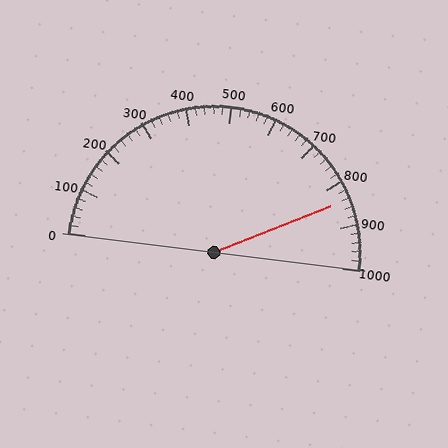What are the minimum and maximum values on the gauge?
The gauge ranges from 0 to 1000.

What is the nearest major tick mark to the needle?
The nearest major tick mark is 800.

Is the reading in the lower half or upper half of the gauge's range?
The reading is in the upper half of the range (0 to 1000).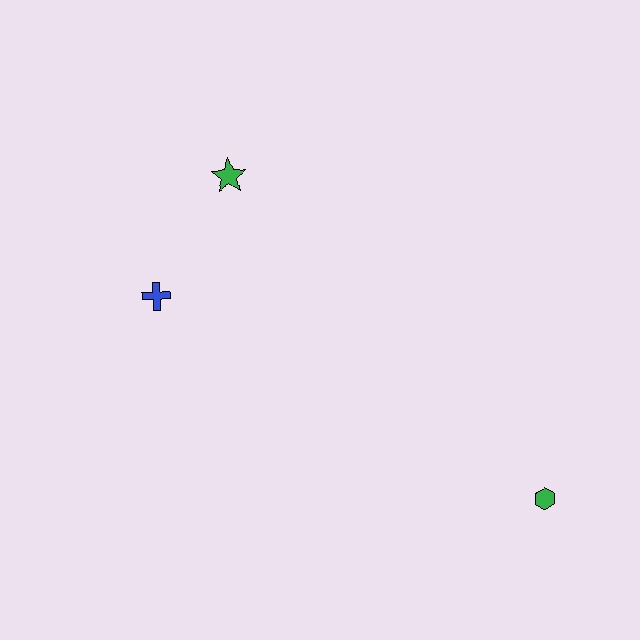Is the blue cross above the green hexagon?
Yes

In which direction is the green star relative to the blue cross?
The green star is above the blue cross.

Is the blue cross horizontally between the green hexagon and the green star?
No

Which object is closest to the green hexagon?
The blue cross is closest to the green hexagon.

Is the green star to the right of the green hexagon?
No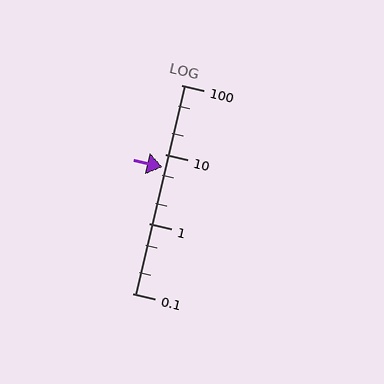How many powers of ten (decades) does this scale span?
The scale spans 3 decades, from 0.1 to 100.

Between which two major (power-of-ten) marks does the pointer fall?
The pointer is between 1 and 10.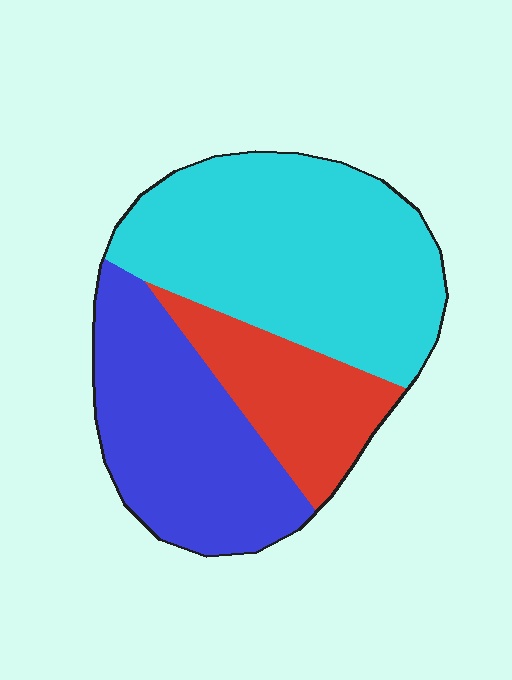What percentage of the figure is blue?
Blue takes up about one third (1/3) of the figure.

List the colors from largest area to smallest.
From largest to smallest: cyan, blue, red.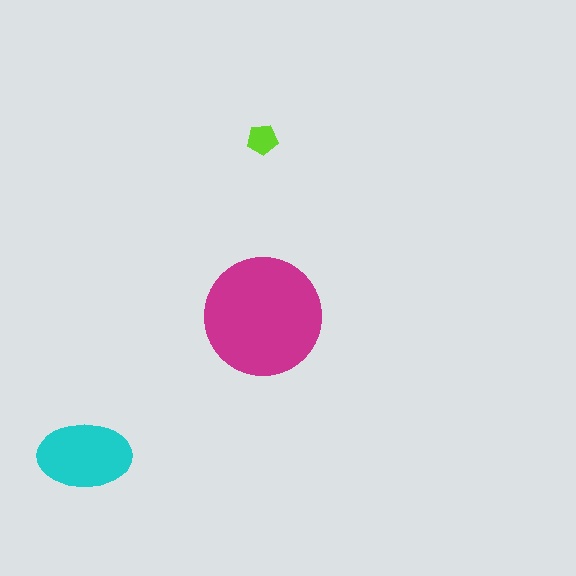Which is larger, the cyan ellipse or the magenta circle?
The magenta circle.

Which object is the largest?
The magenta circle.